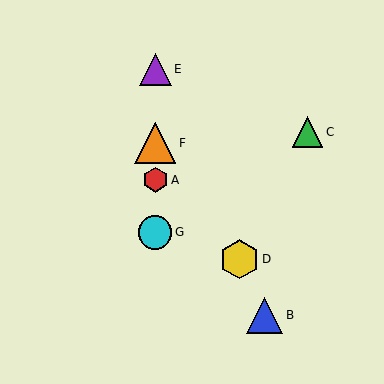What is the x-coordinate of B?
Object B is at x≈265.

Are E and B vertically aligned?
No, E is at x≈155 and B is at x≈265.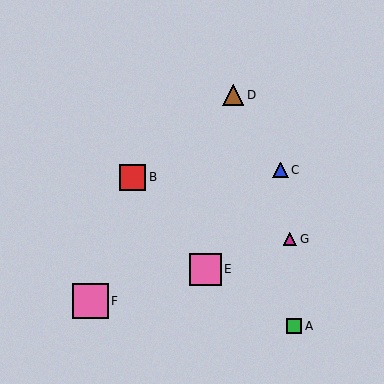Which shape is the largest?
The pink square (labeled F) is the largest.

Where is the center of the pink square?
The center of the pink square is at (90, 301).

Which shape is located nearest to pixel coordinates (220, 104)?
The brown triangle (labeled D) at (233, 95) is nearest to that location.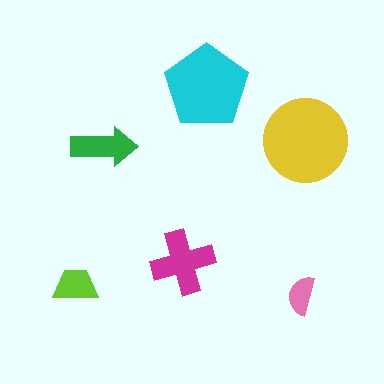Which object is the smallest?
The pink semicircle.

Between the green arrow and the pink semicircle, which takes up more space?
The green arrow.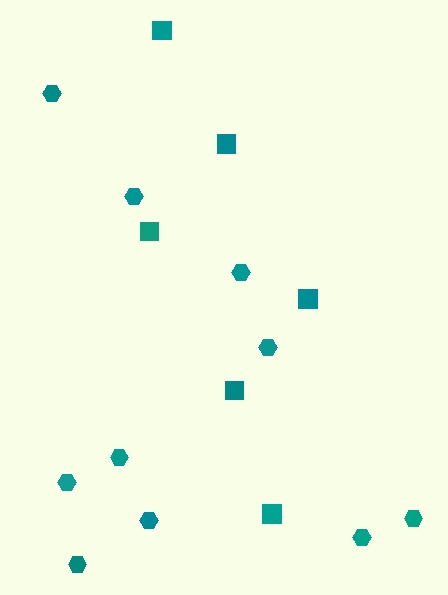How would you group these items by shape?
There are 2 groups: one group of squares (6) and one group of hexagons (10).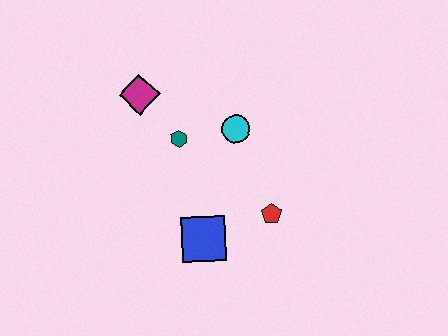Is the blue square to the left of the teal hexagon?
No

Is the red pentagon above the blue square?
Yes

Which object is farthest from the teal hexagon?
The red pentagon is farthest from the teal hexagon.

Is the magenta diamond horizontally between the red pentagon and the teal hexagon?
No